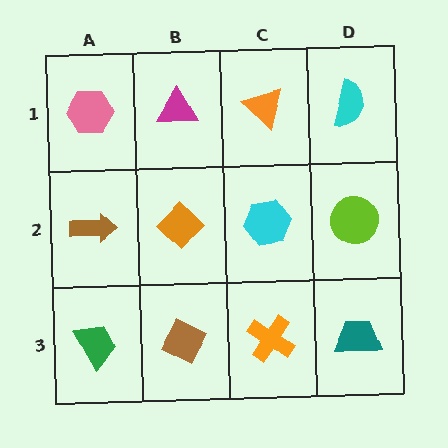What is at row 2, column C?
A cyan hexagon.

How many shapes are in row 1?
4 shapes.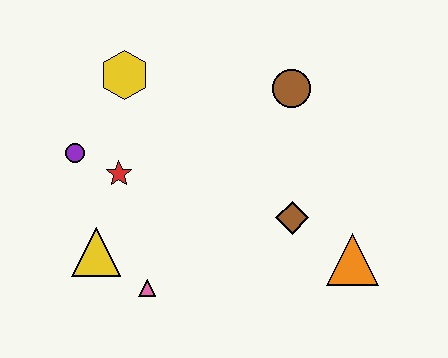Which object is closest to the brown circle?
The brown diamond is closest to the brown circle.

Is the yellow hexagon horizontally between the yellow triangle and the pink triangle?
Yes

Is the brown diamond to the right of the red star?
Yes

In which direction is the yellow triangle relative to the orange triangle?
The yellow triangle is to the left of the orange triangle.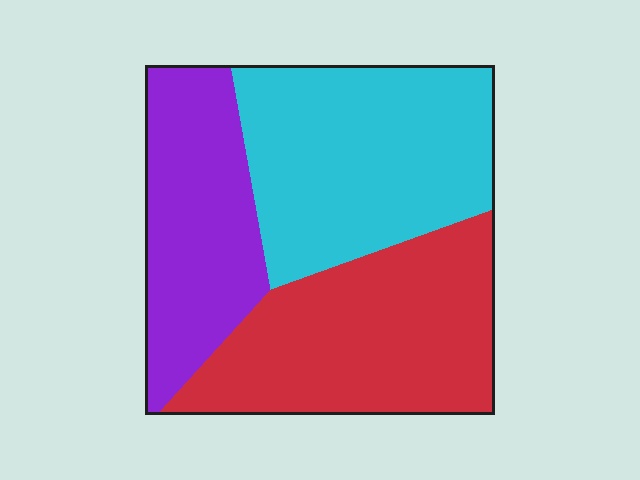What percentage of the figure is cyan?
Cyan takes up between a quarter and a half of the figure.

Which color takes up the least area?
Purple, at roughly 25%.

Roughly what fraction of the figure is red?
Red covers 36% of the figure.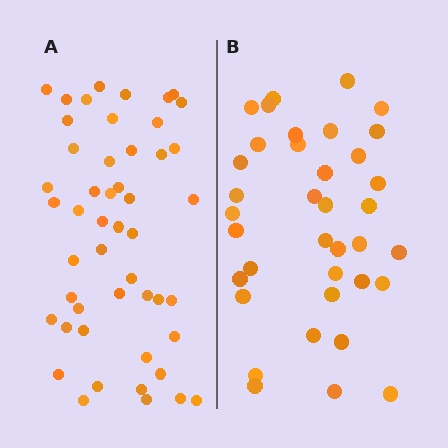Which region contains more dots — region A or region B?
Region A (the left region) has more dots.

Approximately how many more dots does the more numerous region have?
Region A has roughly 12 or so more dots than region B.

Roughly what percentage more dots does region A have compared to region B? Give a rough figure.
About 30% more.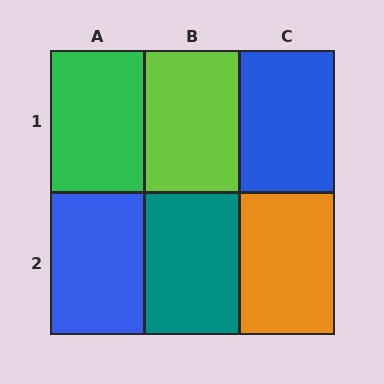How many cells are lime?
1 cell is lime.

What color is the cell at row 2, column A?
Blue.